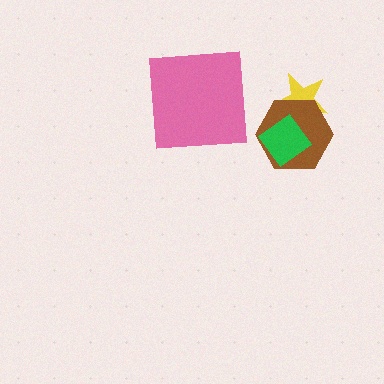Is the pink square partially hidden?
No, no other shape covers it.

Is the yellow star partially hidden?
Yes, it is partially covered by another shape.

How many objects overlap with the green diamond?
2 objects overlap with the green diamond.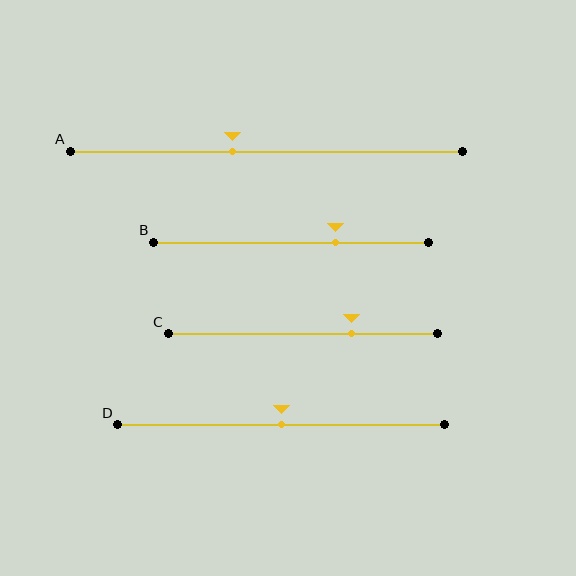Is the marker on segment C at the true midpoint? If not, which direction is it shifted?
No, the marker on segment C is shifted to the right by about 18% of the segment length.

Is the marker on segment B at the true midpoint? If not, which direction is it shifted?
No, the marker on segment B is shifted to the right by about 16% of the segment length.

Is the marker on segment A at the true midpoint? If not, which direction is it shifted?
No, the marker on segment A is shifted to the left by about 9% of the segment length.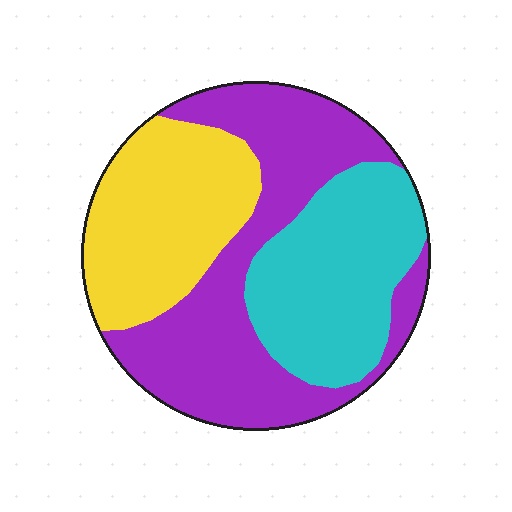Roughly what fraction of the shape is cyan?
Cyan covers about 30% of the shape.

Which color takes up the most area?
Purple, at roughly 45%.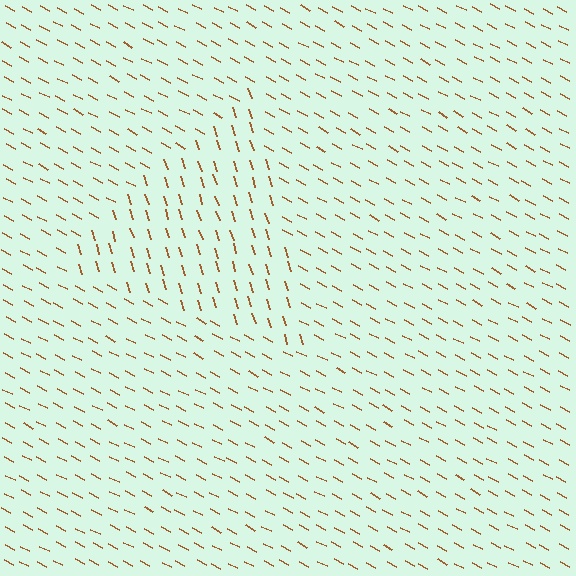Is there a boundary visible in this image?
Yes, there is a texture boundary formed by a change in line orientation.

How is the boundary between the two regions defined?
The boundary is defined purely by a change in line orientation (approximately 45 degrees difference). All lines are the same color and thickness.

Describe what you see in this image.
The image is filled with small brown line segments. A triangle region in the image has lines oriented differently from the surrounding lines, creating a visible texture boundary.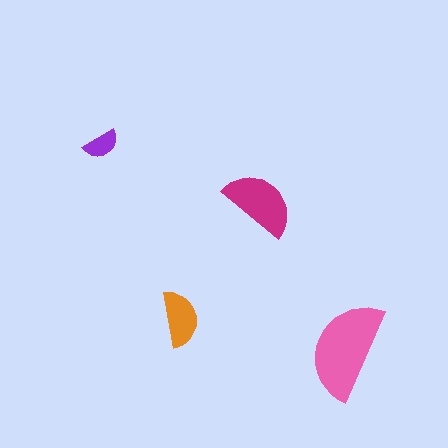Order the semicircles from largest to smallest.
the pink one, the magenta one, the orange one, the purple one.